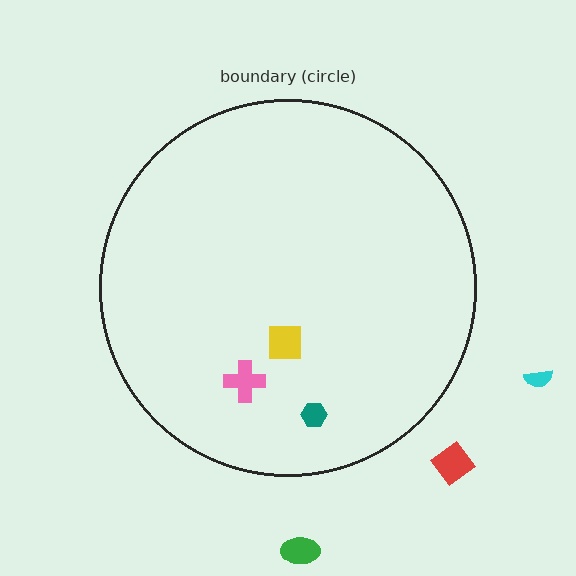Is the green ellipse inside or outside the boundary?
Outside.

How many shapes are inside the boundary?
3 inside, 3 outside.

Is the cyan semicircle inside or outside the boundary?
Outside.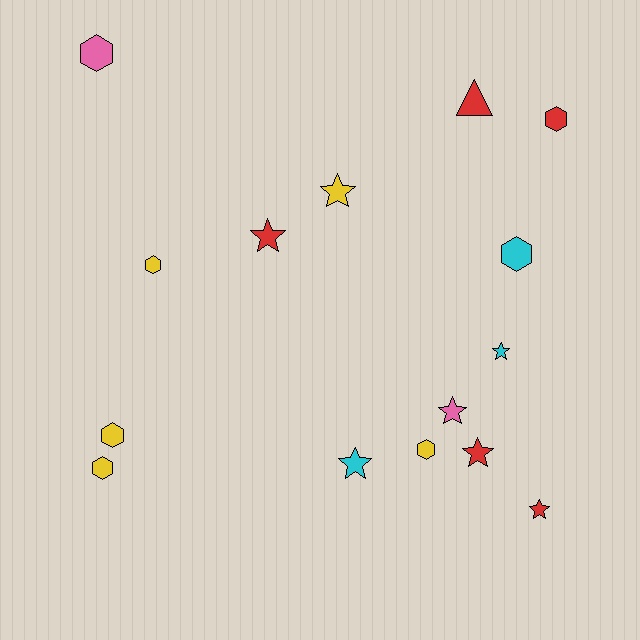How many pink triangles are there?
There are no pink triangles.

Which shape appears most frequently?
Hexagon, with 7 objects.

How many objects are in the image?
There are 15 objects.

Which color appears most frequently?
Yellow, with 5 objects.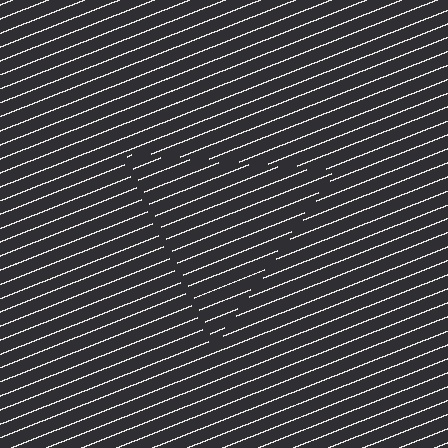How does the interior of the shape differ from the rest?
The interior of the shape contains the same grating, shifted by half a period — the contour is defined by the phase discontinuity where line-ends from the inner and outer gratings abut.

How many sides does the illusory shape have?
3 sides — the line-ends trace a triangle.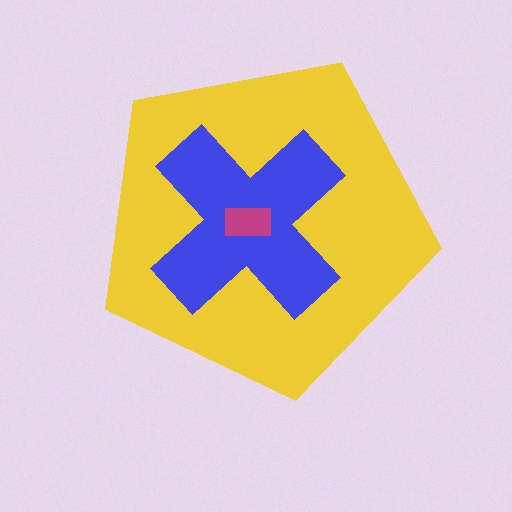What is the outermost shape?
The yellow pentagon.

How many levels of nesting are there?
3.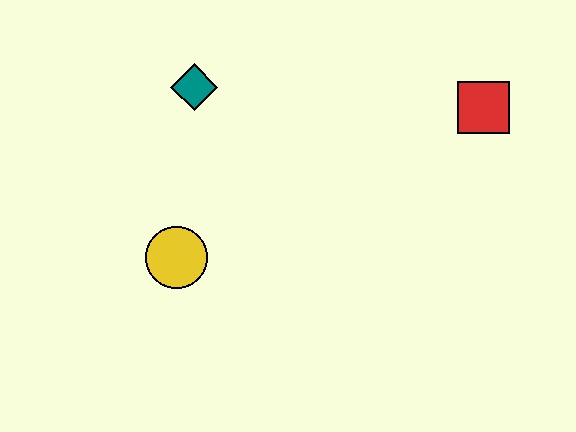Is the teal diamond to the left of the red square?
Yes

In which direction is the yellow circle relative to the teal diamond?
The yellow circle is below the teal diamond.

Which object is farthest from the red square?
The yellow circle is farthest from the red square.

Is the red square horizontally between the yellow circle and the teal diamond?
No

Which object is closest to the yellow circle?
The teal diamond is closest to the yellow circle.